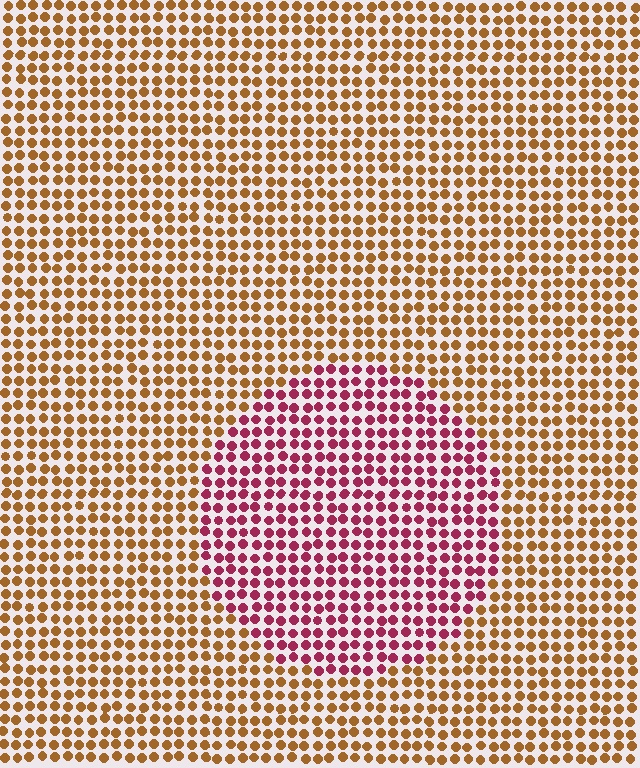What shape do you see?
I see a circle.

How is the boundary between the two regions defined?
The boundary is defined purely by a slight shift in hue (about 54 degrees). Spacing, size, and orientation are identical on both sides.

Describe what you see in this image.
The image is filled with small brown elements in a uniform arrangement. A circle-shaped region is visible where the elements are tinted to a slightly different hue, forming a subtle color boundary.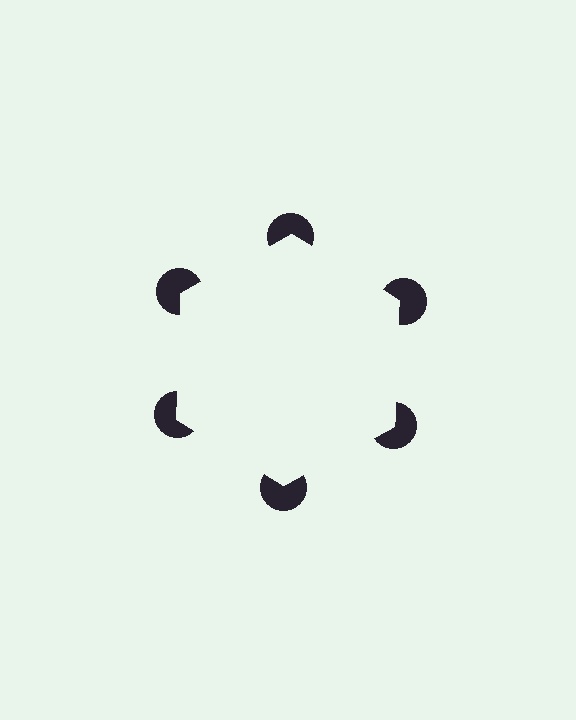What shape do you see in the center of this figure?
An illusory hexagon — its edges are inferred from the aligned wedge cuts in the pac-man discs, not physically drawn.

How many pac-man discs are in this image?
There are 6 — one at each vertex of the illusory hexagon.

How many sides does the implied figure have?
6 sides.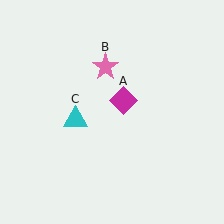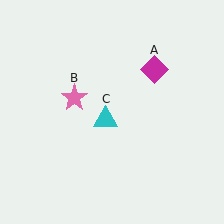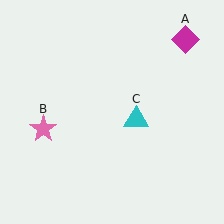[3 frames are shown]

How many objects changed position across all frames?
3 objects changed position: magenta diamond (object A), pink star (object B), cyan triangle (object C).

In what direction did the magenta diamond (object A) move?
The magenta diamond (object A) moved up and to the right.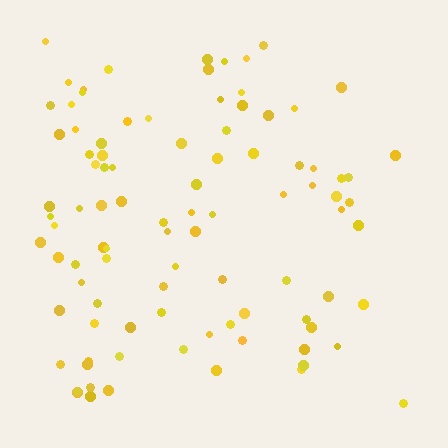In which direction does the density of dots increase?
From right to left, with the left side densest.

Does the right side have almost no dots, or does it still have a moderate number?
Still a moderate number, just noticeably fewer than the left.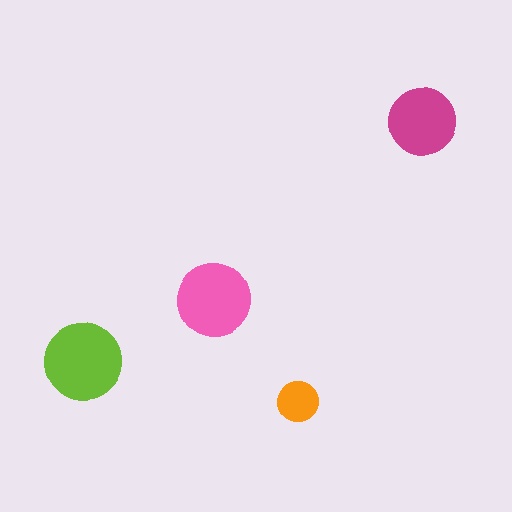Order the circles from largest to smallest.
the lime one, the pink one, the magenta one, the orange one.